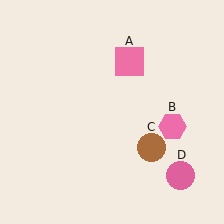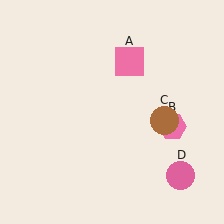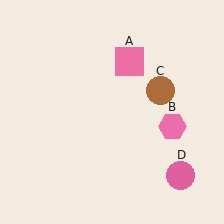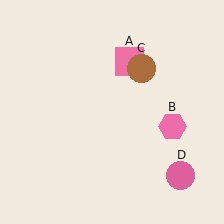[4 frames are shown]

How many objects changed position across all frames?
1 object changed position: brown circle (object C).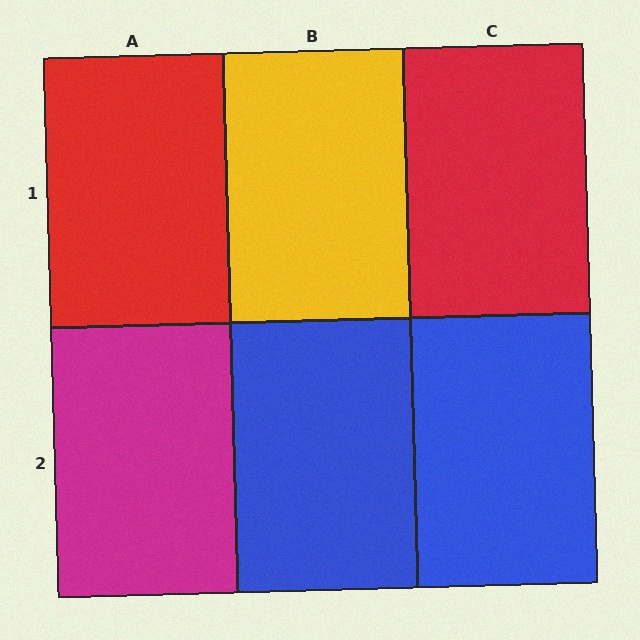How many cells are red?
2 cells are red.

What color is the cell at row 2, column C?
Blue.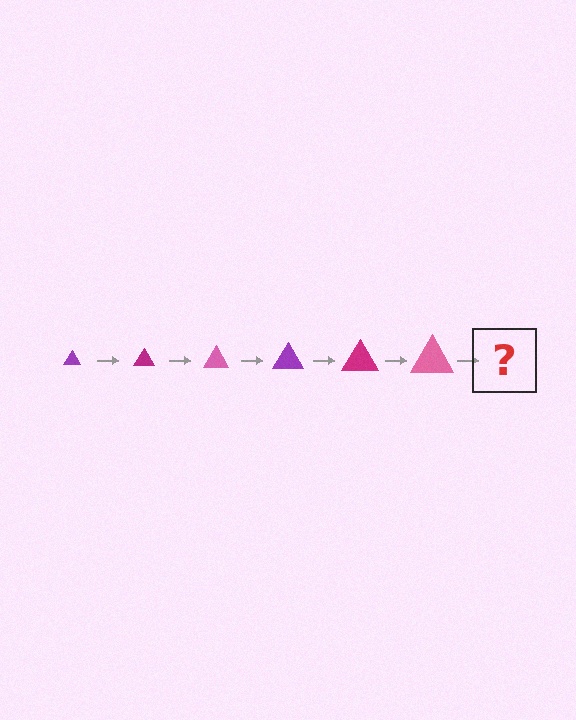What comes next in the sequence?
The next element should be a purple triangle, larger than the previous one.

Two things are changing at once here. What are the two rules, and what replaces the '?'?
The two rules are that the triangle grows larger each step and the color cycles through purple, magenta, and pink. The '?' should be a purple triangle, larger than the previous one.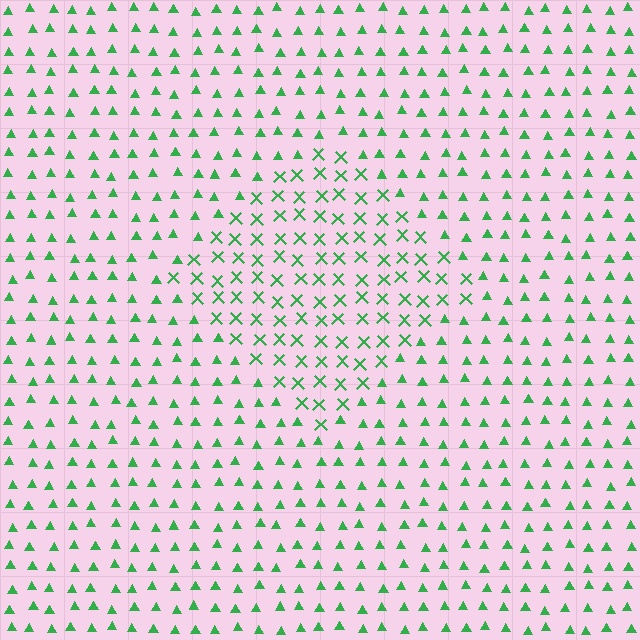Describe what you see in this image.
The image is filled with small green elements arranged in a uniform grid. A diamond-shaped region contains X marks, while the surrounding area contains triangles. The boundary is defined purely by the change in element shape.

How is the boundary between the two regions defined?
The boundary is defined by a change in element shape: X marks inside vs. triangles outside. All elements share the same color and spacing.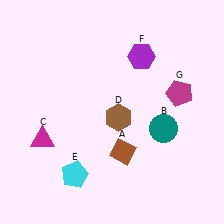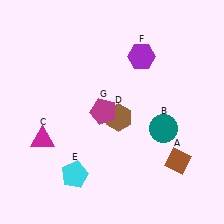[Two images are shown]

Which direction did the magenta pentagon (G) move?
The magenta pentagon (G) moved left.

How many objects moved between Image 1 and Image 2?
2 objects moved between the two images.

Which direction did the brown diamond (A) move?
The brown diamond (A) moved right.